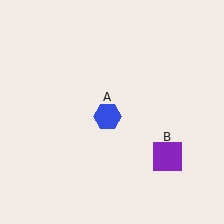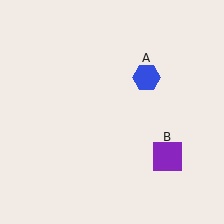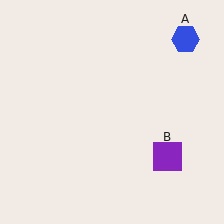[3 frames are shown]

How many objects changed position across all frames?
1 object changed position: blue hexagon (object A).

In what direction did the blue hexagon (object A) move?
The blue hexagon (object A) moved up and to the right.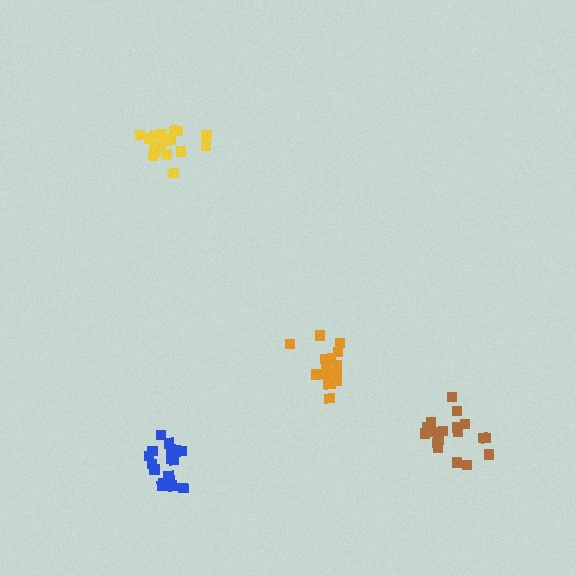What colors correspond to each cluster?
The clusters are colored: brown, yellow, orange, blue.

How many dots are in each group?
Group 1: 18 dots, Group 2: 17 dots, Group 3: 20 dots, Group 4: 18 dots (73 total).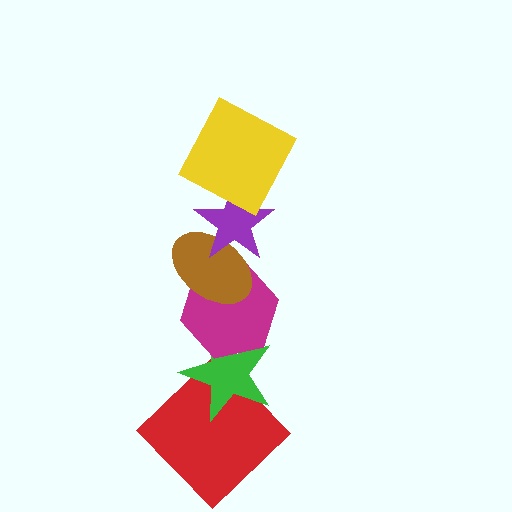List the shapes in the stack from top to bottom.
From top to bottom: the yellow square, the purple star, the brown ellipse, the magenta hexagon, the green star, the red diamond.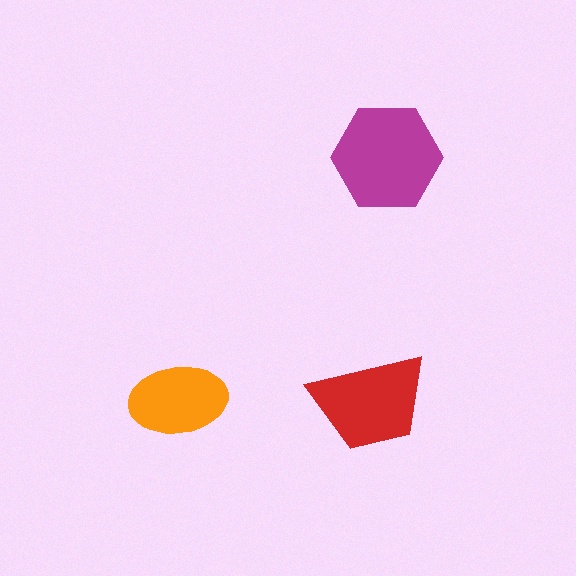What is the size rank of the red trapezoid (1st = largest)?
2nd.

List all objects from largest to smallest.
The magenta hexagon, the red trapezoid, the orange ellipse.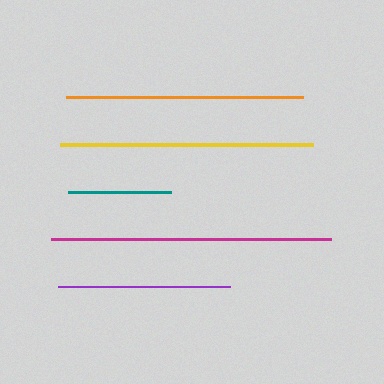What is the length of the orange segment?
The orange segment is approximately 237 pixels long.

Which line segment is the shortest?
The teal line is the shortest at approximately 103 pixels.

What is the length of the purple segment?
The purple segment is approximately 172 pixels long.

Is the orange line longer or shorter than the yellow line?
The yellow line is longer than the orange line.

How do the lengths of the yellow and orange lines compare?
The yellow and orange lines are approximately the same length.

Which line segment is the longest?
The magenta line is the longest at approximately 280 pixels.